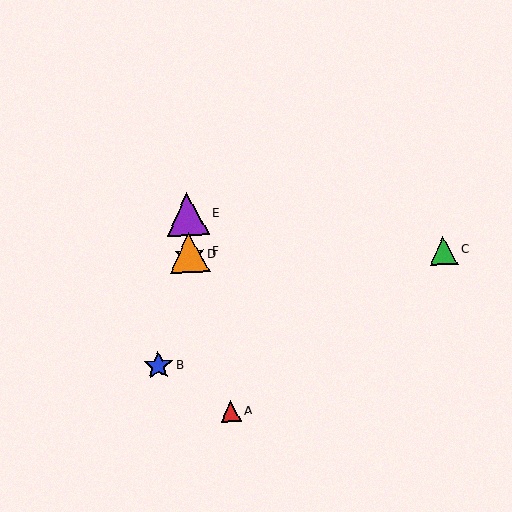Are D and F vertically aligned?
Yes, both are at x≈189.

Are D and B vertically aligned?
No, D is at x≈189 and B is at x≈158.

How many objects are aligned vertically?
3 objects (D, E, F) are aligned vertically.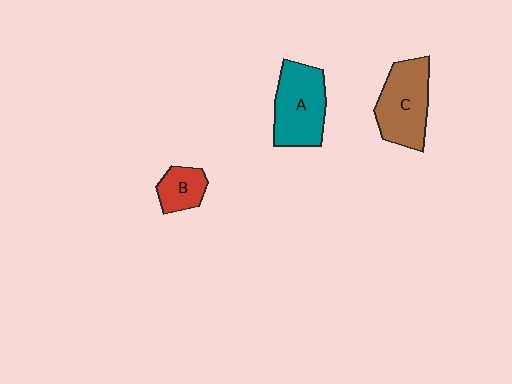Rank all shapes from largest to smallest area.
From largest to smallest: C (brown), A (teal), B (red).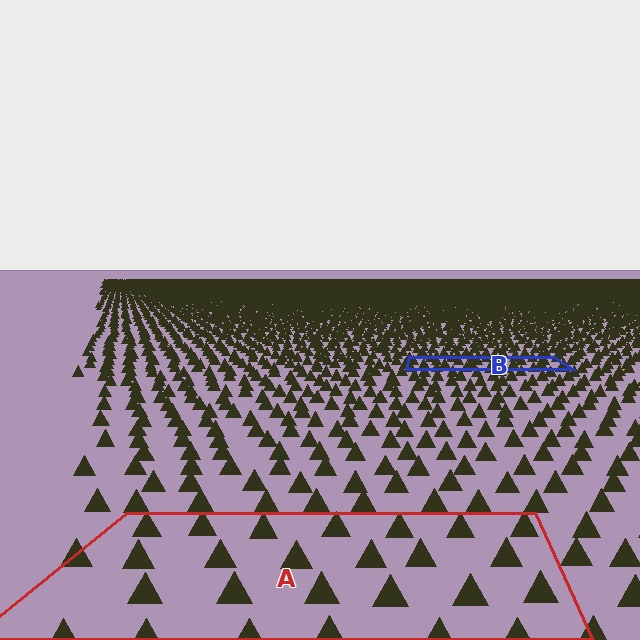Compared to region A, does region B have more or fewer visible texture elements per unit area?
Region B has more texture elements per unit area — they are packed more densely because it is farther away.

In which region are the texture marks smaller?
The texture marks are smaller in region B, because it is farther away.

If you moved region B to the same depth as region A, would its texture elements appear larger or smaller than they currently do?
They would appear larger. At a closer depth, the same texture elements are projected at a bigger on-screen size.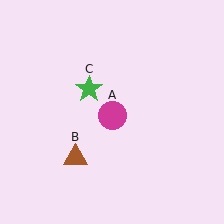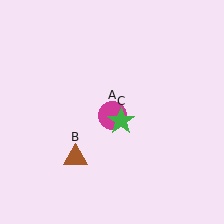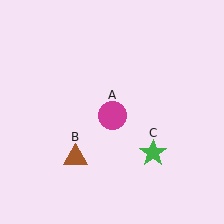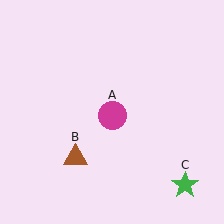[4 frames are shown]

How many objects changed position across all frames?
1 object changed position: green star (object C).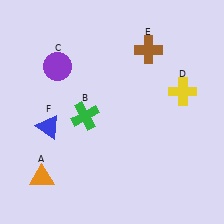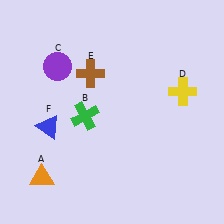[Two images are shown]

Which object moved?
The brown cross (E) moved left.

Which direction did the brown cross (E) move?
The brown cross (E) moved left.